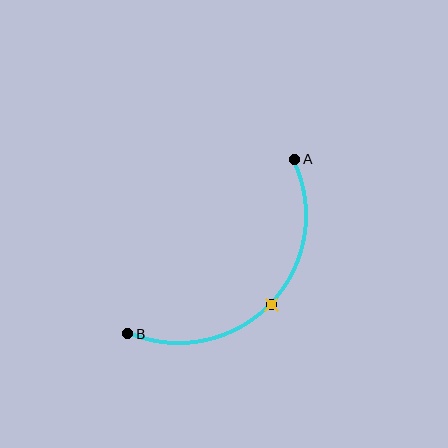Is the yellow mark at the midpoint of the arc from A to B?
Yes. The yellow mark lies on the arc at equal arc-length from both A and B — it is the arc midpoint.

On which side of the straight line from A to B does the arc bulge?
The arc bulges below and to the right of the straight line connecting A and B.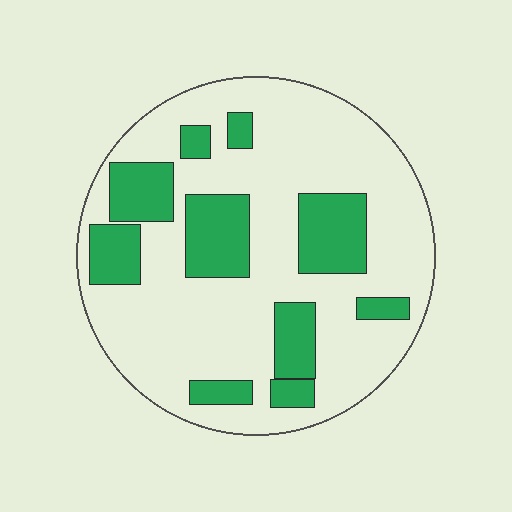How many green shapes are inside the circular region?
10.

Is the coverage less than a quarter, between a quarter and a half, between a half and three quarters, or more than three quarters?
Between a quarter and a half.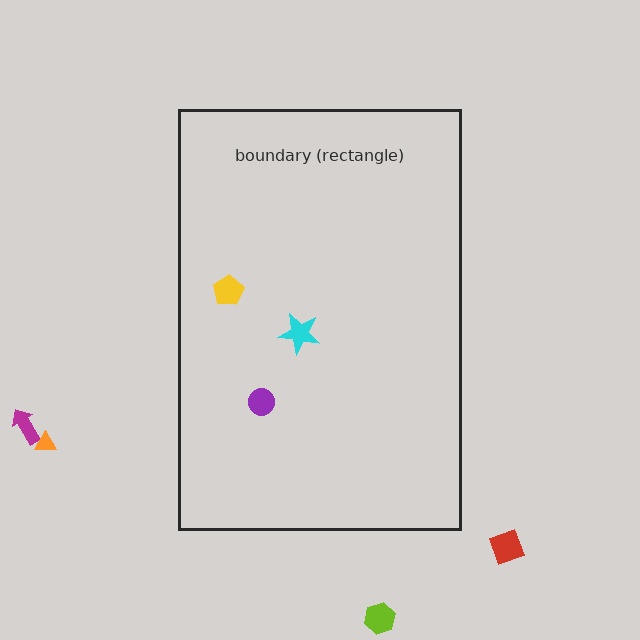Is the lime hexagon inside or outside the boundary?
Outside.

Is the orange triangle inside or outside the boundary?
Outside.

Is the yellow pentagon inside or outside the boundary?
Inside.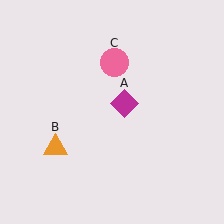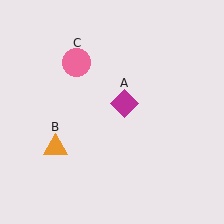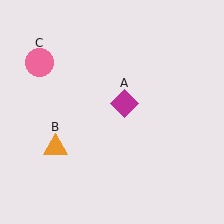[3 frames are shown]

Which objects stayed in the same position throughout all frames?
Magenta diamond (object A) and orange triangle (object B) remained stationary.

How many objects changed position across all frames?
1 object changed position: pink circle (object C).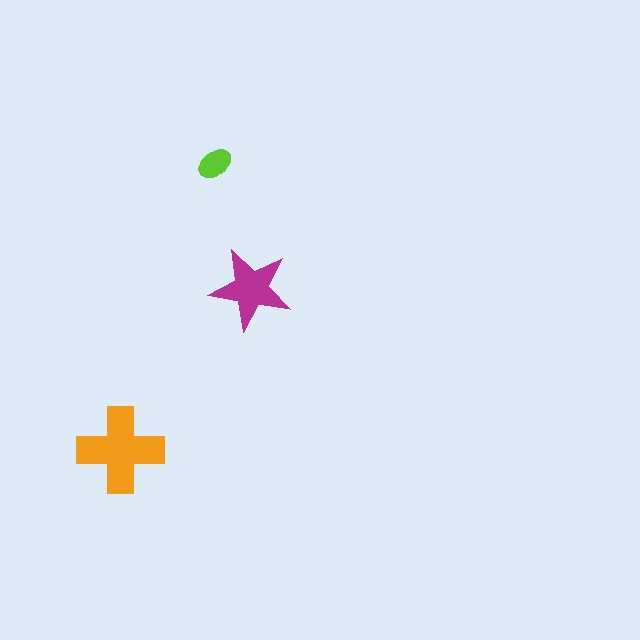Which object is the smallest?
The lime ellipse.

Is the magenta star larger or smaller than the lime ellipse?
Larger.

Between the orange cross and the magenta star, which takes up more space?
The orange cross.